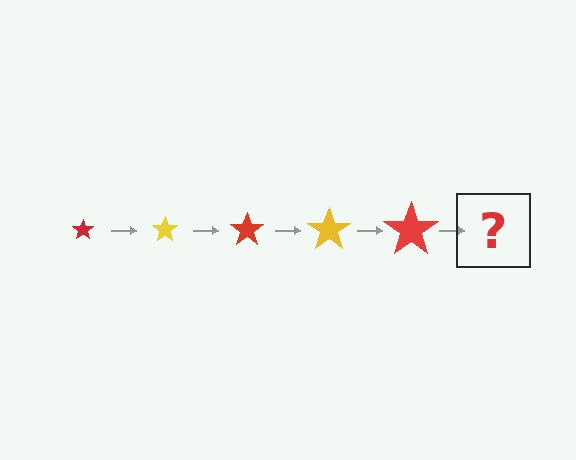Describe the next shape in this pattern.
It should be a yellow star, larger than the previous one.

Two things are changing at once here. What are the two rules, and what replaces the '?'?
The two rules are that the star grows larger each step and the color cycles through red and yellow. The '?' should be a yellow star, larger than the previous one.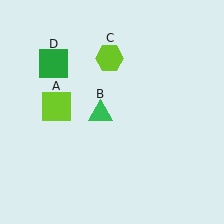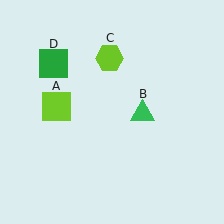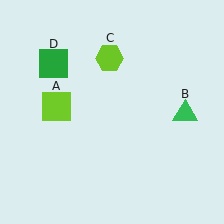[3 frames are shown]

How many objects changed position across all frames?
1 object changed position: green triangle (object B).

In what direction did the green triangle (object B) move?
The green triangle (object B) moved right.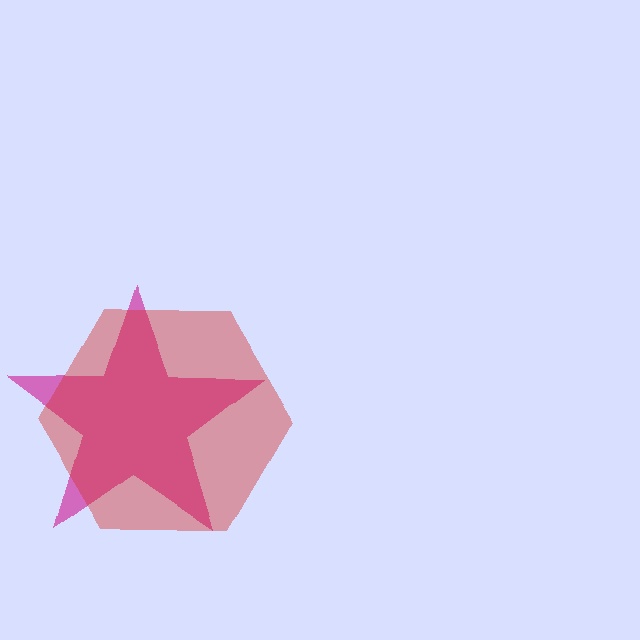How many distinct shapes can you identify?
There are 2 distinct shapes: a magenta star, a red hexagon.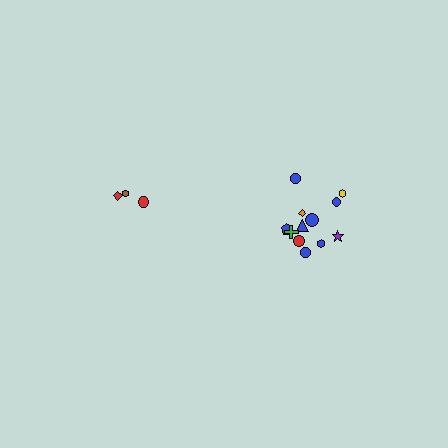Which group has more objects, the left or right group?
The right group.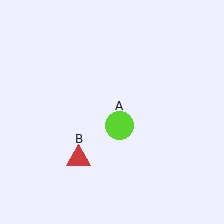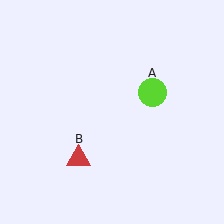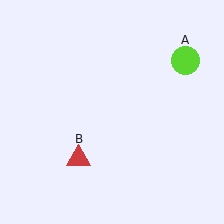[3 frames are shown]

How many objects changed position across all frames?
1 object changed position: lime circle (object A).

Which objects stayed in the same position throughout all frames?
Red triangle (object B) remained stationary.